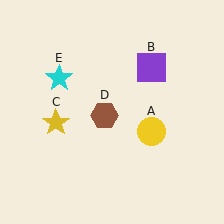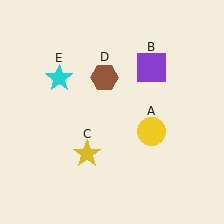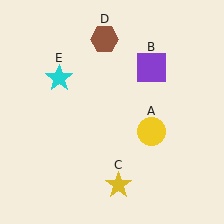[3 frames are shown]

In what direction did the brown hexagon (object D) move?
The brown hexagon (object D) moved up.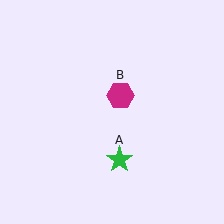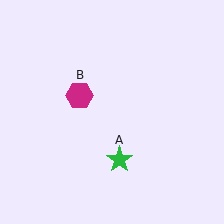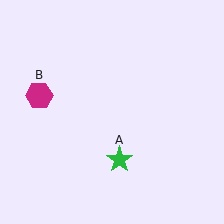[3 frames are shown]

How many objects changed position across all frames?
1 object changed position: magenta hexagon (object B).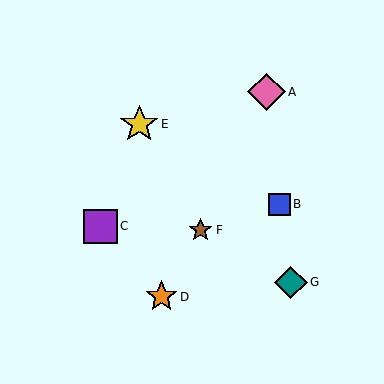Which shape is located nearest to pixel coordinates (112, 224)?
The purple square (labeled C) at (100, 226) is nearest to that location.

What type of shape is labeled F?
Shape F is a brown star.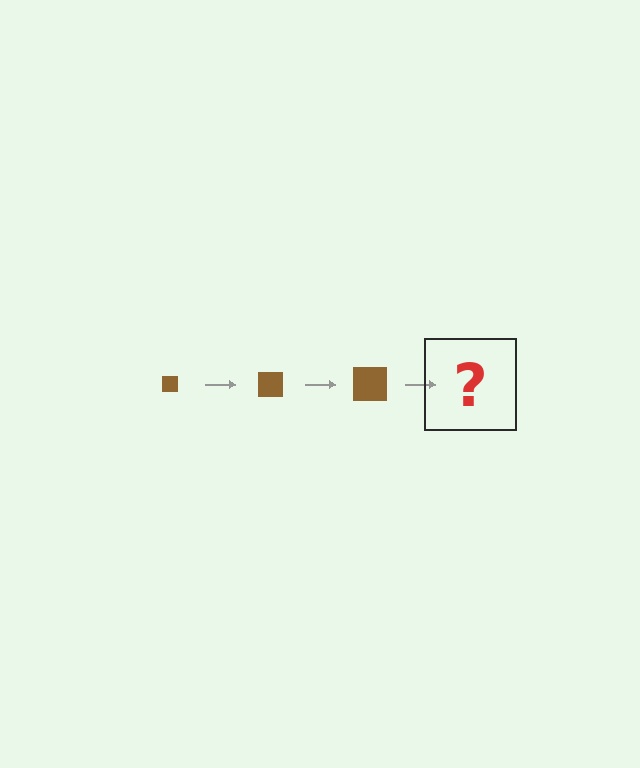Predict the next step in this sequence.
The next step is a brown square, larger than the previous one.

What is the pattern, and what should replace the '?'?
The pattern is that the square gets progressively larger each step. The '?' should be a brown square, larger than the previous one.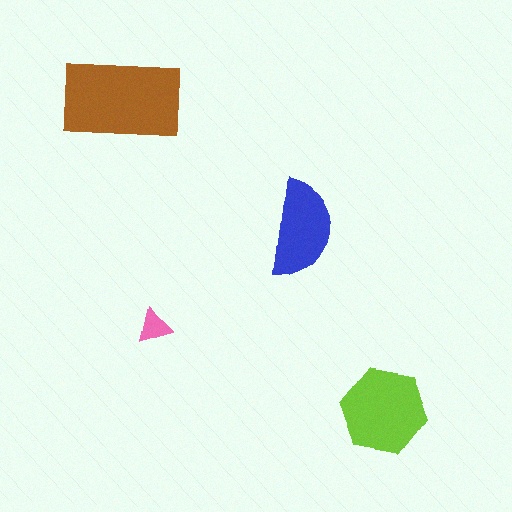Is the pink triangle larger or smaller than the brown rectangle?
Smaller.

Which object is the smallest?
The pink triangle.